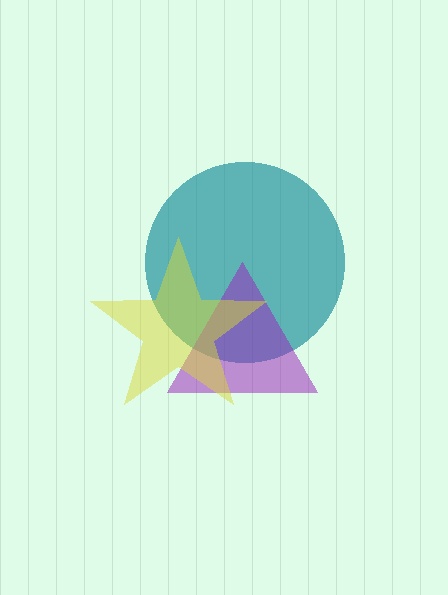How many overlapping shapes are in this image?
There are 3 overlapping shapes in the image.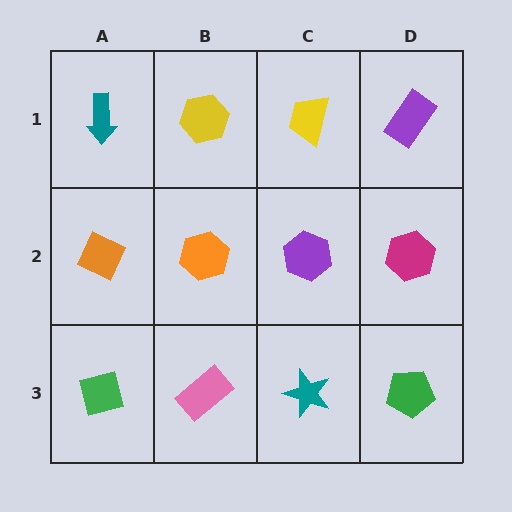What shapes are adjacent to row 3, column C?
A purple hexagon (row 2, column C), a pink rectangle (row 3, column B), a green pentagon (row 3, column D).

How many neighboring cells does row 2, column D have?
3.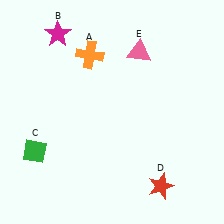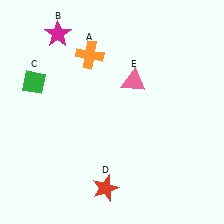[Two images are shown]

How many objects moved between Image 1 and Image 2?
3 objects moved between the two images.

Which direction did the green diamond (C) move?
The green diamond (C) moved up.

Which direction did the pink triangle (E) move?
The pink triangle (E) moved down.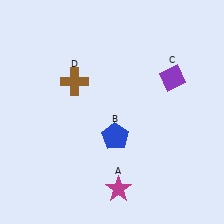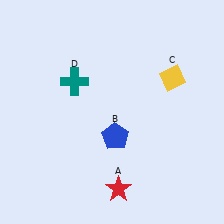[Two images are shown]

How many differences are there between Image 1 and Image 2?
There are 3 differences between the two images.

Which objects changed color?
A changed from magenta to red. C changed from purple to yellow. D changed from brown to teal.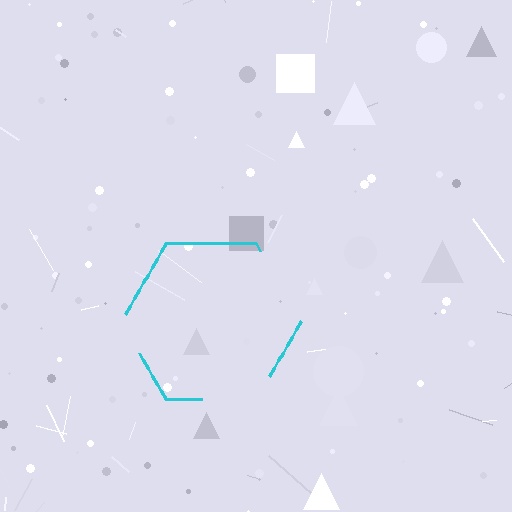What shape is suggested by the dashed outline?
The dashed outline suggests a hexagon.